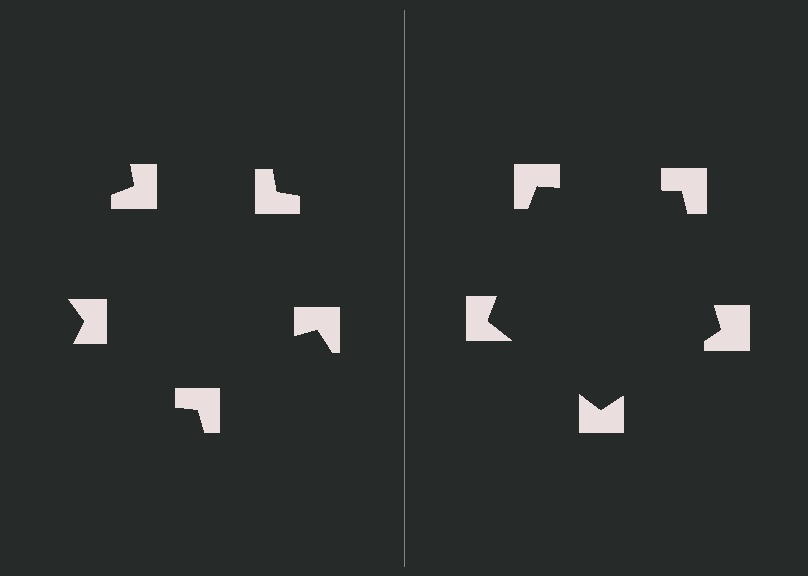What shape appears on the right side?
An illusory pentagon.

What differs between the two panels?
The notched squares are positioned identically on both sides; only the wedge orientations differ. On the right they align to a pentagon; on the left they are misaligned.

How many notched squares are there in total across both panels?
10 — 5 on each side.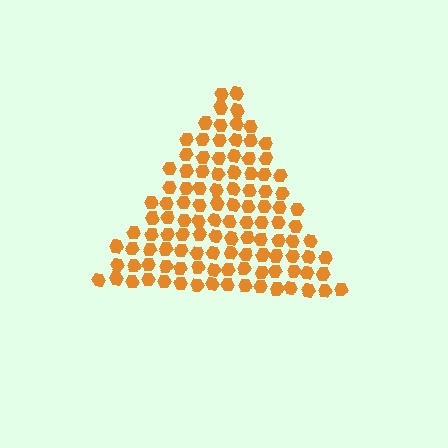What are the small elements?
The small elements are hexagons.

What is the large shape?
The large shape is a triangle.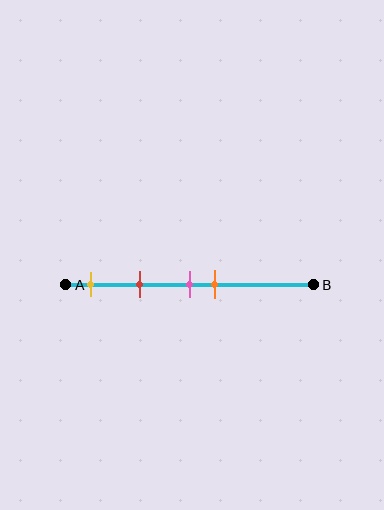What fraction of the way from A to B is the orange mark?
The orange mark is approximately 60% (0.6) of the way from A to B.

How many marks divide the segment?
There are 4 marks dividing the segment.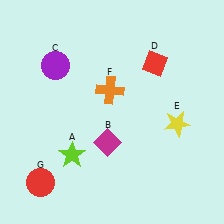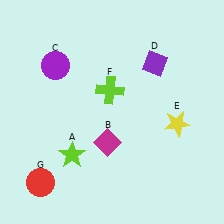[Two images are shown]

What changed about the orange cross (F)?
In Image 1, F is orange. In Image 2, it changed to lime.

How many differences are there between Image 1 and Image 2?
There are 2 differences between the two images.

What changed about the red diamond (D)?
In Image 1, D is red. In Image 2, it changed to purple.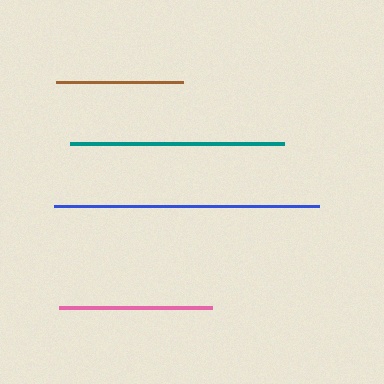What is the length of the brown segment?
The brown segment is approximately 127 pixels long.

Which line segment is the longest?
The blue line is the longest at approximately 265 pixels.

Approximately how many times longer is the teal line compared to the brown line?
The teal line is approximately 1.7 times the length of the brown line.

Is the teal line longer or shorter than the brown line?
The teal line is longer than the brown line.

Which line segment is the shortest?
The brown line is the shortest at approximately 127 pixels.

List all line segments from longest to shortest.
From longest to shortest: blue, teal, pink, brown.